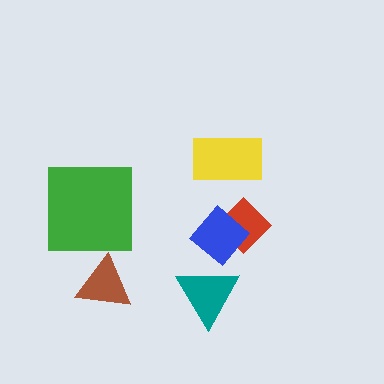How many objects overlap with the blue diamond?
2 objects overlap with the blue diamond.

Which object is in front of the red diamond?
The blue diamond is in front of the red diamond.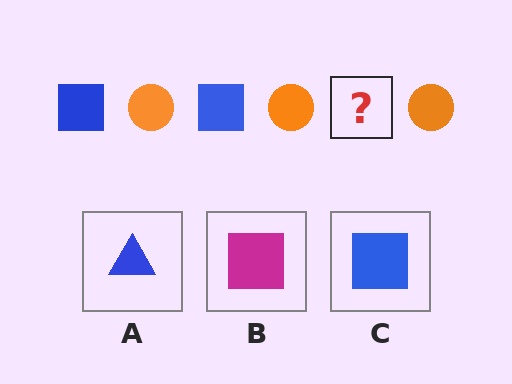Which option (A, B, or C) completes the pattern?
C.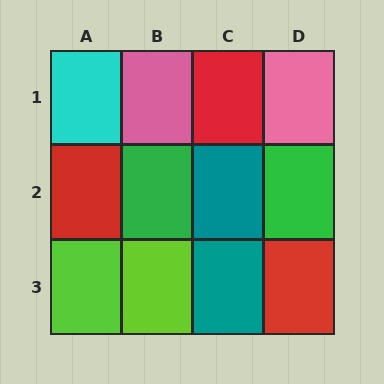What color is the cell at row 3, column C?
Teal.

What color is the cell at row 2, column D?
Green.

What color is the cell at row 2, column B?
Green.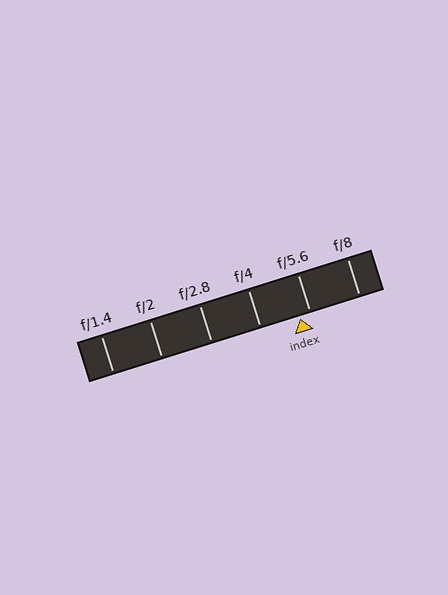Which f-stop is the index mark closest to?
The index mark is closest to f/5.6.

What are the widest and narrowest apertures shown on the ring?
The widest aperture shown is f/1.4 and the narrowest is f/8.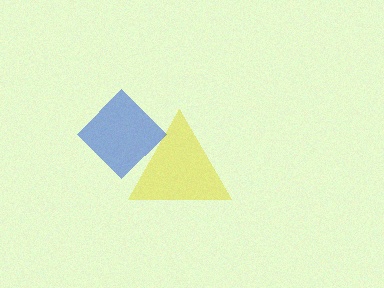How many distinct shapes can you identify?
There are 2 distinct shapes: a yellow triangle, a blue diamond.